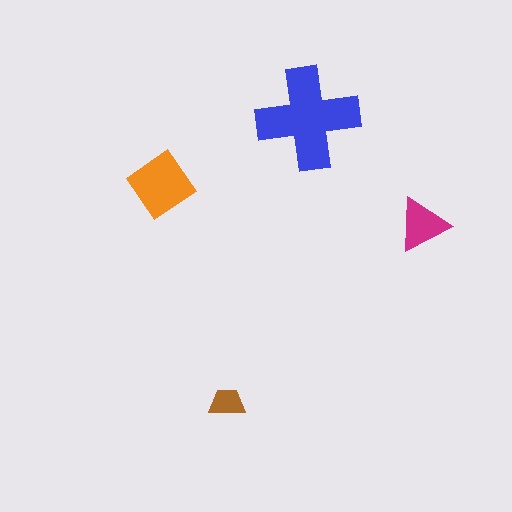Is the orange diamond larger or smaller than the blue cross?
Smaller.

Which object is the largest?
The blue cross.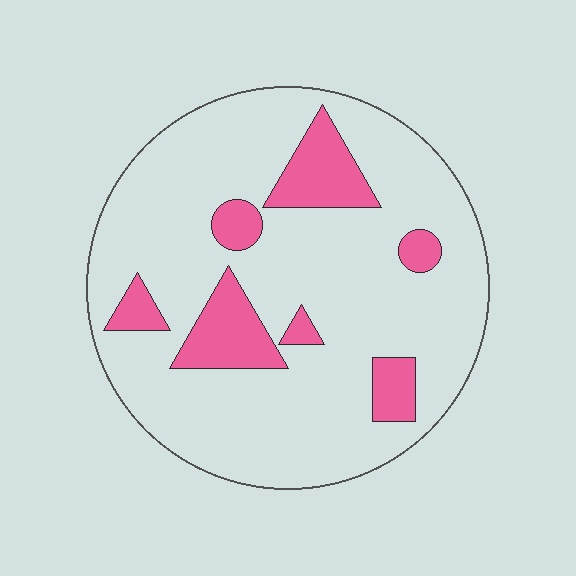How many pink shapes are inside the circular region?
7.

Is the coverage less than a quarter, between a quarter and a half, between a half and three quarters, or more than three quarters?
Less than a quarter.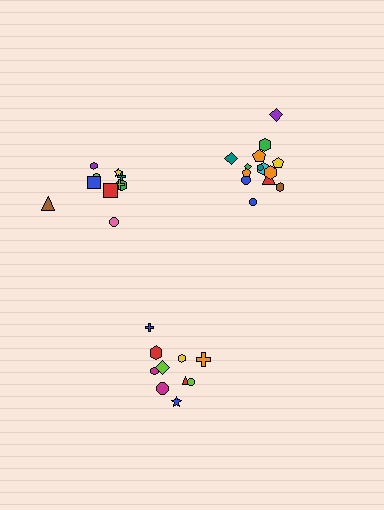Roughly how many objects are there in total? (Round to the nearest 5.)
Roughly 35 objects in total.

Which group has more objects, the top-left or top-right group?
The top-right group.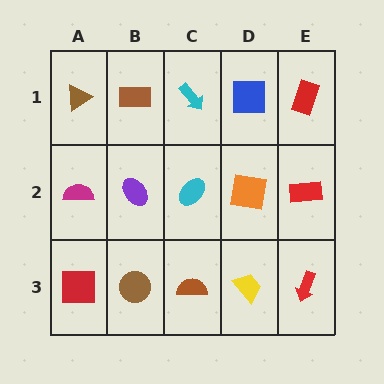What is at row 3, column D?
A yellow trapezoid.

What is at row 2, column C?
A cyan ellipse.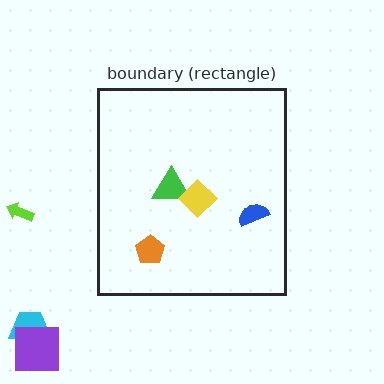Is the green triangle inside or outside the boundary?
Inside.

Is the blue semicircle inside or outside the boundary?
Inside.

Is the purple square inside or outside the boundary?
Outside.